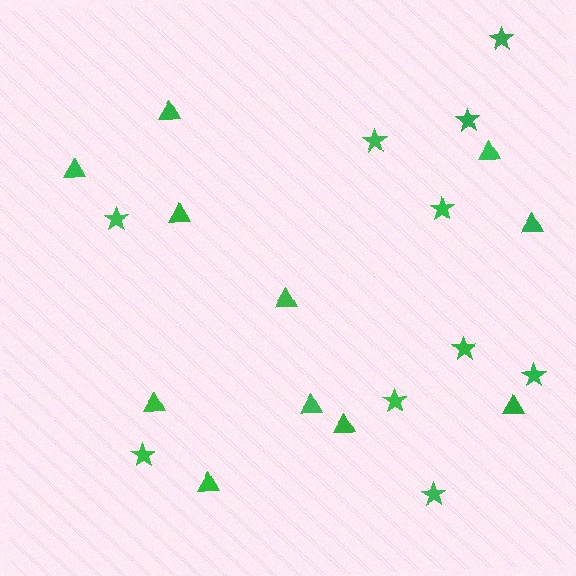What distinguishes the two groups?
There are 2 groups: one group of triangles (11) and one group of stars (10).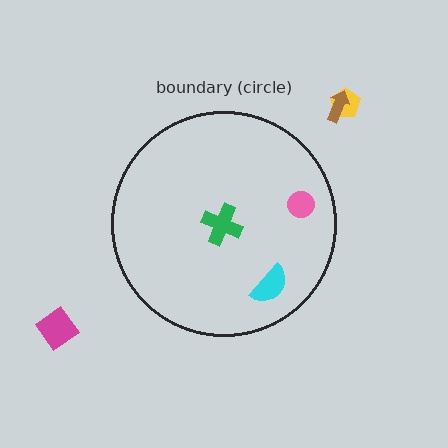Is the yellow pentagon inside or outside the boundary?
Outside.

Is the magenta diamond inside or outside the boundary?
Outside.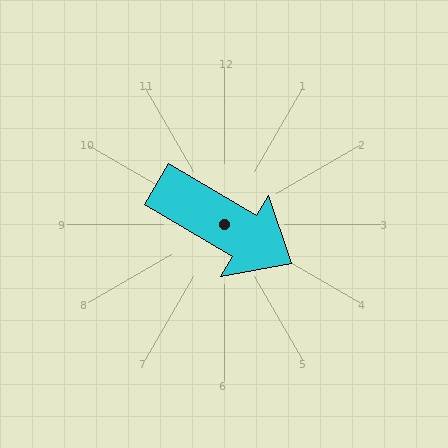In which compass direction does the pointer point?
Southeast.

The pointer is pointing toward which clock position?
Roughly 4 o'clock.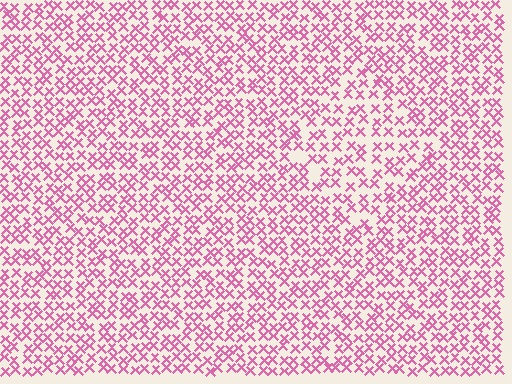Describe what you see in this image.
The image contains small pink elements arranged at two different densities. A diamond-shaped region is visible where the elements are less densely packed than the surrounding area.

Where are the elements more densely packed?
The elements are more densely packed outside the diamond boundary.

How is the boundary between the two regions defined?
The boundary is defined by a change in element density (approximately 1.4x ratio). All elements are the same color, size, and shape.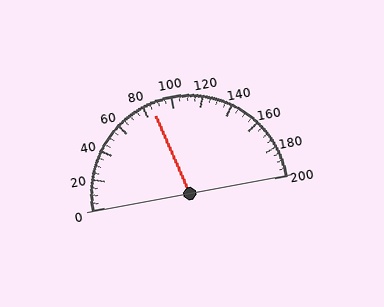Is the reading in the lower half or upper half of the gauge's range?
The reading is in the lower half of the range (0 to 200).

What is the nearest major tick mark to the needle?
The nearest major tick mark is 80.